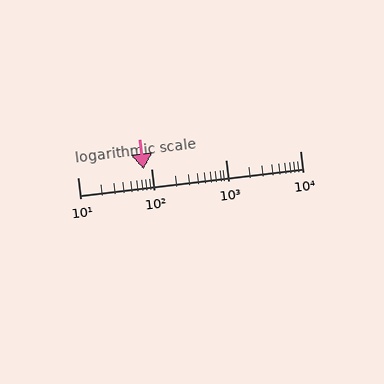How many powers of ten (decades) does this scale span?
The scale spans 3 decades, from 10 to 10000.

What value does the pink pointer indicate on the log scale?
The pointer indicates approximately 78.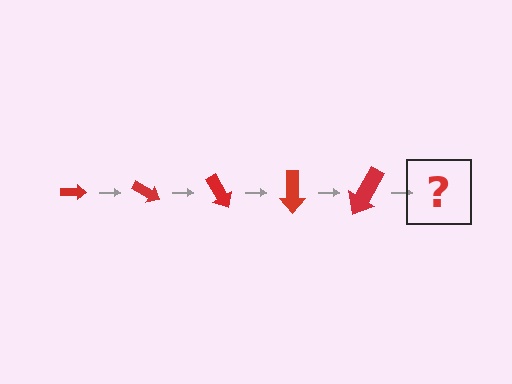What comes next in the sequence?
The next element should be an arrow, larger than the previous one and rotated 150 degrees from the start.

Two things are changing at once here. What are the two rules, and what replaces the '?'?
The two rules are that the arrow grows larger each step and it rotates 30 degrees each step. The '?' should be an arrow, larger than the previous one and rotated 150 degrees from the start.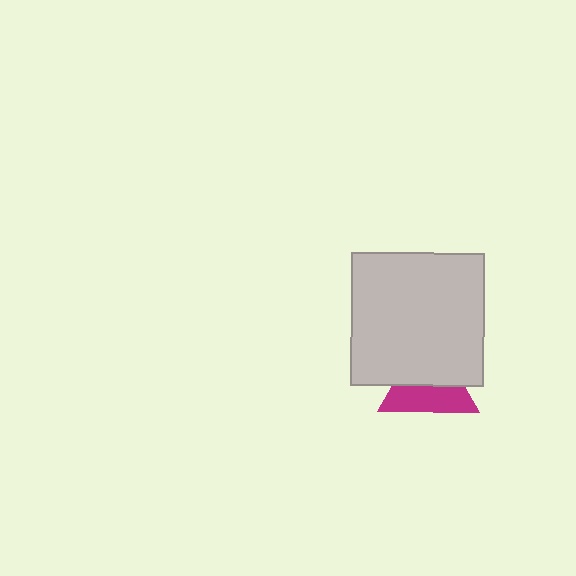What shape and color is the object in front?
The object in front is a light gray square.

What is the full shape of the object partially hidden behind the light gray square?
The partially hidden object is a magenta triangle.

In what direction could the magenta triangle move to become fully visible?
The magenta triangle could move down. That would shift it out from behind the light gray square entirely.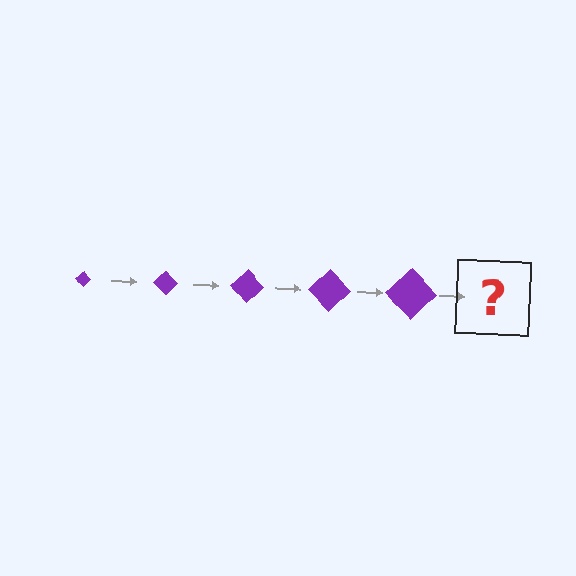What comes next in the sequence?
The next element should be a purple diamond, larger than the previous one.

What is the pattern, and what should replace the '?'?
The pattern is that the diamond gets progressively larger each step. The '?' should be a purple diamond, larger than the previous one.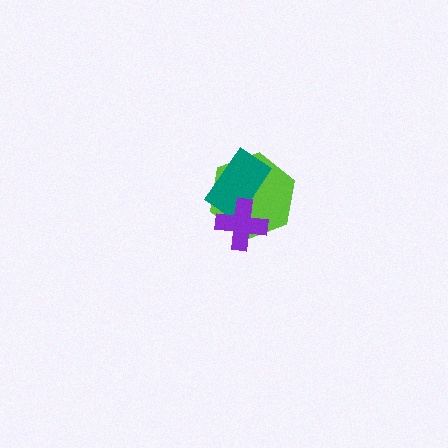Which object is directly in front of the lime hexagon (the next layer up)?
The teal rectangle is directly in front of the lime hexagon.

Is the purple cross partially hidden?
No, no other shape covers it.